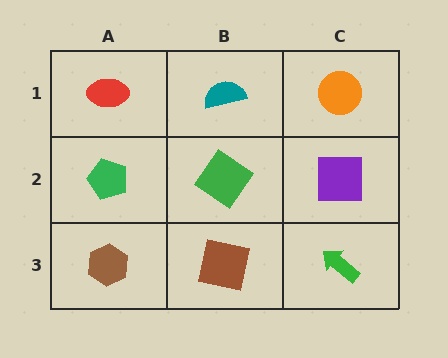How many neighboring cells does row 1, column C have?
2.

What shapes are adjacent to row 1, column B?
A green diamond (row 2, column B), a red ellipse (row 1, column A), an orange circle (row 1, column C).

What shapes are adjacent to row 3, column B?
A green diamond (row 2, column B), a brown hexagon (row 3, column A), a green arrow (row 3, column C).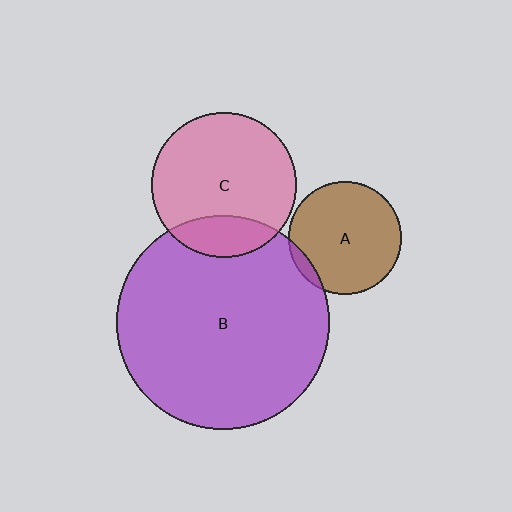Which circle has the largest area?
Circle B (purple).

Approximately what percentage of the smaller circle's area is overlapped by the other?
Approximately 20%.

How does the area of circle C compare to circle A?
Approximately 1.7 times.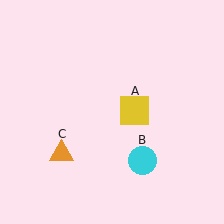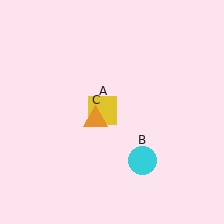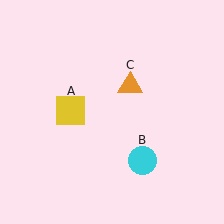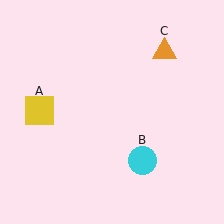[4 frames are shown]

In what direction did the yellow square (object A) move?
The yellow square (object A) moved left.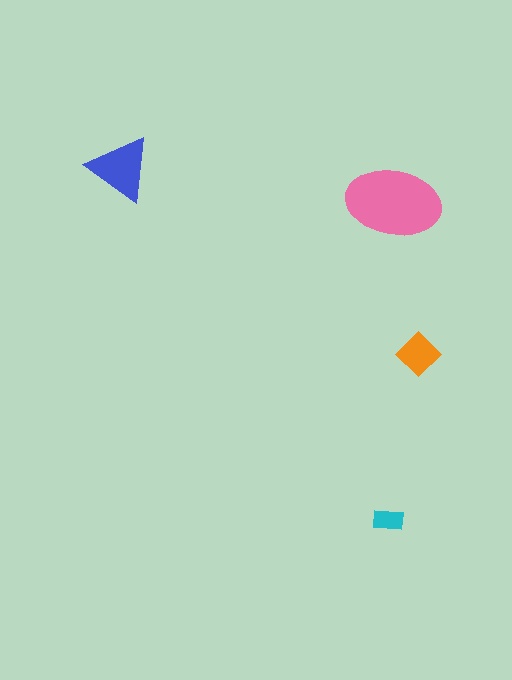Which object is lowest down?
The cyan rectangle is bottommost.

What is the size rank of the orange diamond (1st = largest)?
3rd.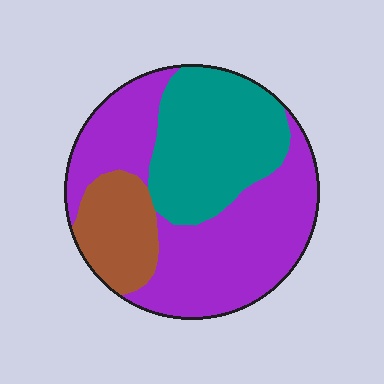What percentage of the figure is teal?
Teal takes up about one third (1/3) of the figure.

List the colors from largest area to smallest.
From largest to smallest: purple, teal, brown.